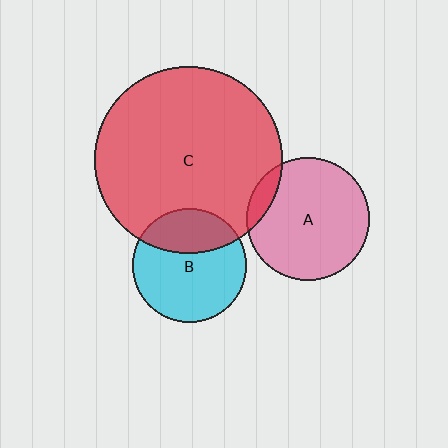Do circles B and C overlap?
Yes.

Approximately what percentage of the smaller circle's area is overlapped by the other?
Approximately 30%.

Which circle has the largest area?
Circle C (red).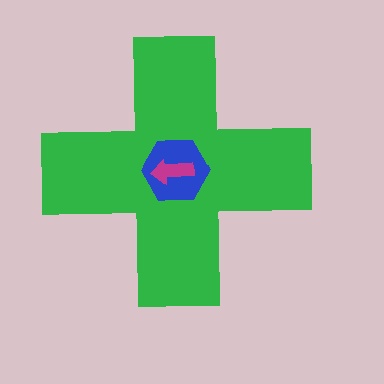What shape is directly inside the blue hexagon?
The magenta arrow.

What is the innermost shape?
The magenta arrow.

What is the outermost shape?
The green cross.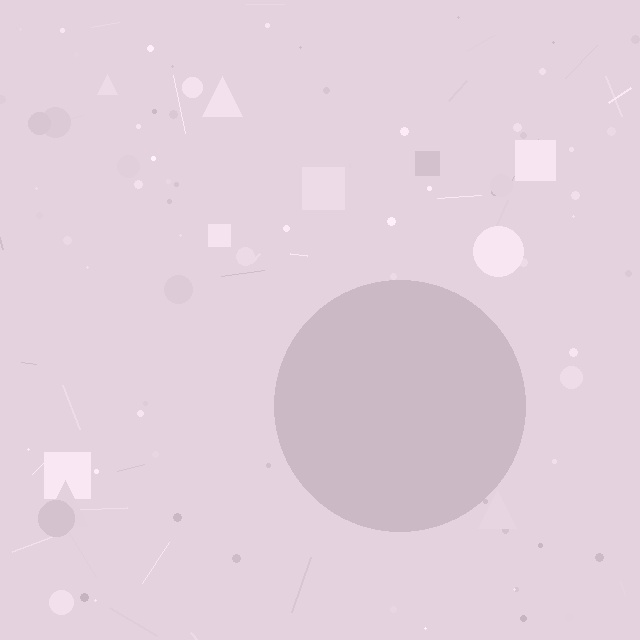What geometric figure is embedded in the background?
A circle is embedded in the background.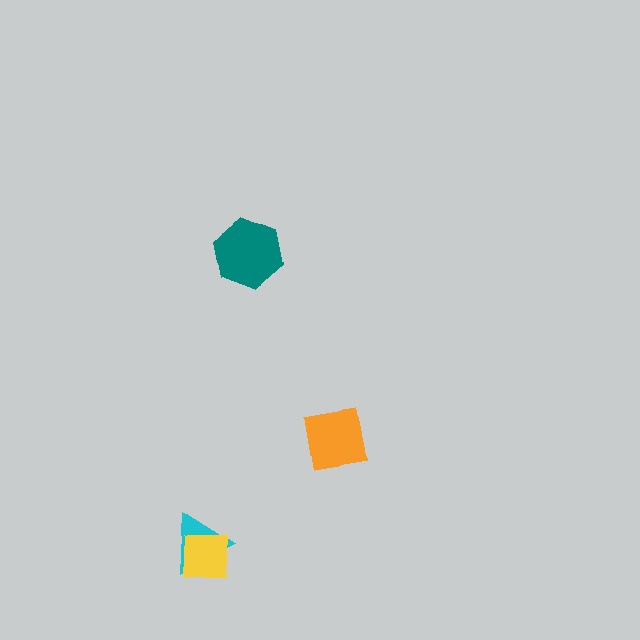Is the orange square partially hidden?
No, no other shape covers it.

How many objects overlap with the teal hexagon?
0 objects overlap with the teal hexagon.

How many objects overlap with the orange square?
0 objects overlap with the orange square.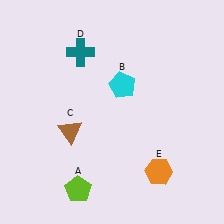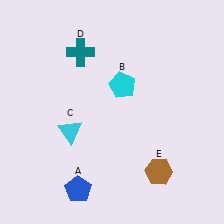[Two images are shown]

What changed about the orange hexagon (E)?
In Image 1, E is orange. In Image 2, it changed to brown.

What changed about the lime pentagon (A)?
In Image 1, A is lime. In Image 2, it changed to blue.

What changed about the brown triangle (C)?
In Image 1, C is brown. In Image 2, it changed to cyan.